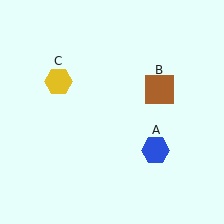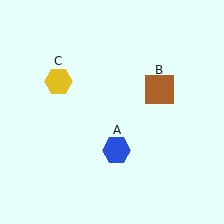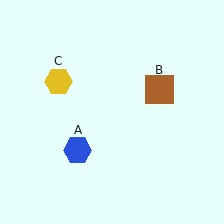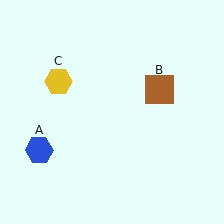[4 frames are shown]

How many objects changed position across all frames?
1 object changed position: blue hexagon (object A).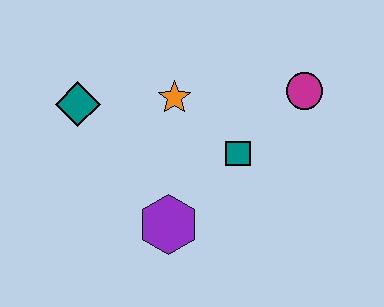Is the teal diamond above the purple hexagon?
Yes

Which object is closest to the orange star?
The teal square is closest to the orange star.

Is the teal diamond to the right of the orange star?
No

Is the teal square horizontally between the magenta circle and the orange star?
Yes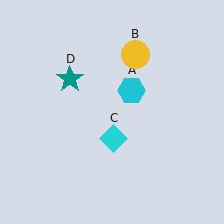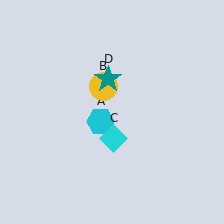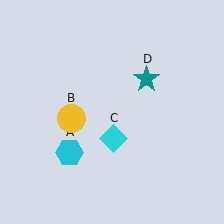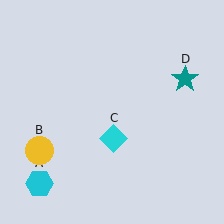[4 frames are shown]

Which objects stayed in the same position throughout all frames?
Cyan diamond (object C) remained stationary.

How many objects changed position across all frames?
3 objects changed position: cyan hexagon (object A), yellow circle (object B), teal star (object D).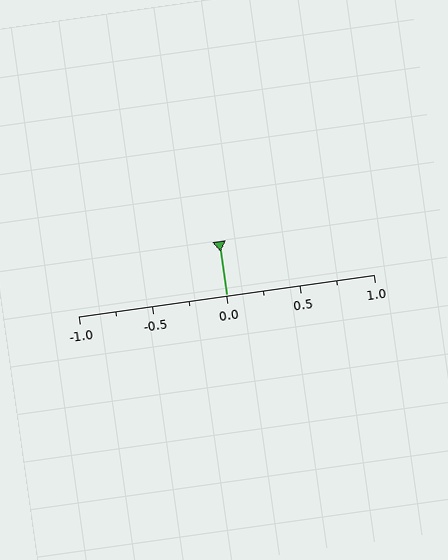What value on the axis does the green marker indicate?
The marker indicates approximately 0.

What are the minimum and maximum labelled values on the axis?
The axis runs from -1.0 to 1.0.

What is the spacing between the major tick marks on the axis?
The major ticks are spaced 0.5 apart.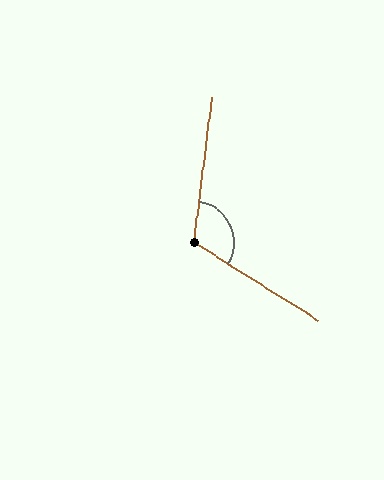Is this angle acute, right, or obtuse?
It is obtuse.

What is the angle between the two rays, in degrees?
Approximately 115 degrees.